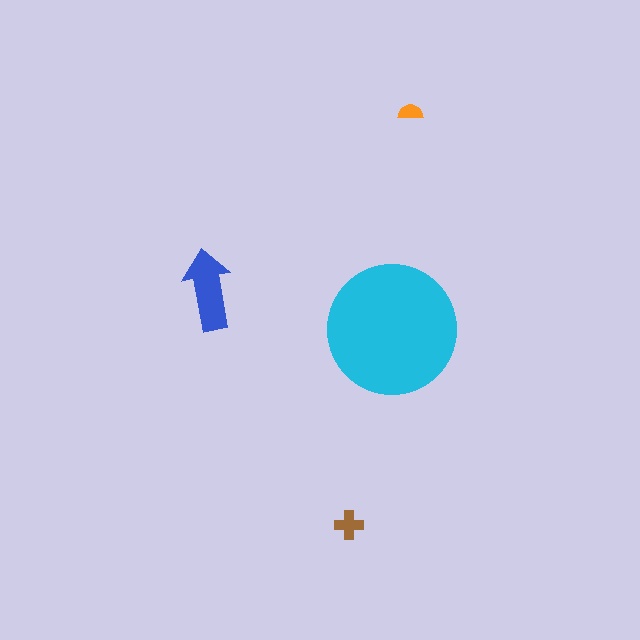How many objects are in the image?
There are 4 objects in the image.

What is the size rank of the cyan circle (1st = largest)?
1st.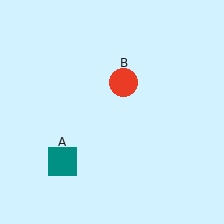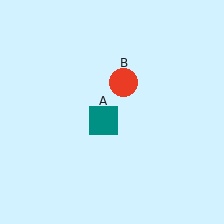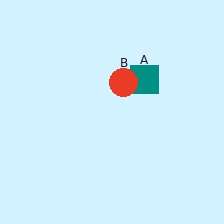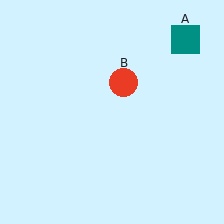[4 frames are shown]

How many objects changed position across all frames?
1 object changed position: teal square (object A).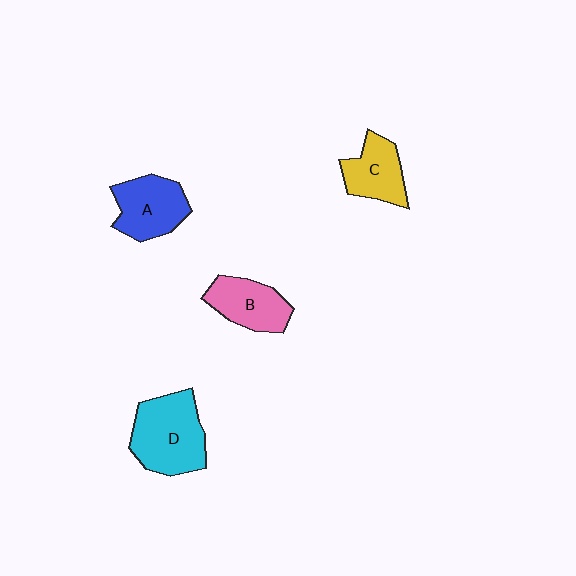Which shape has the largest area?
Shape D (cyan).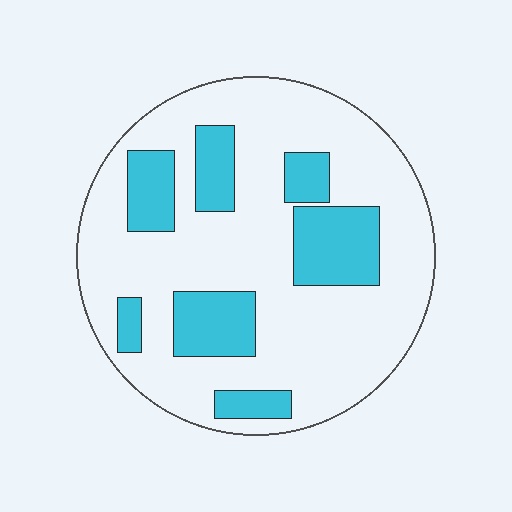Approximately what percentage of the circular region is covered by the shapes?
Approximately 25%.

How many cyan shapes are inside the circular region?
7.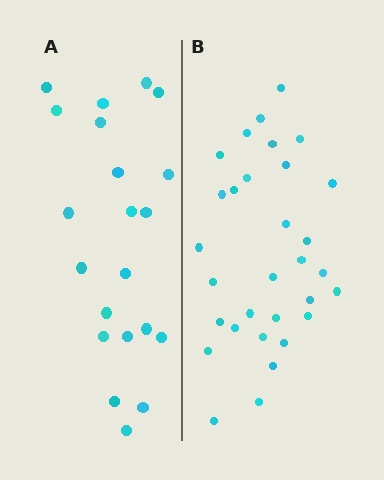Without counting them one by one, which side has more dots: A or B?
Region B (the right region) has more dots.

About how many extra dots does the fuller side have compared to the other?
Region B has roughly 10 or so more dots than region A.